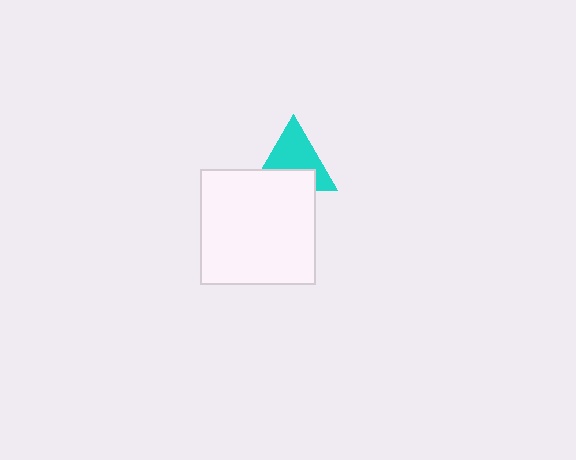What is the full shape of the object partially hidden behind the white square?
The partially hidden object is a cyan triangle.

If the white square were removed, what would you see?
You would see the complete cyan triangle.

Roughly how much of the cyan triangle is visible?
About half of it is visible (roughly 62%).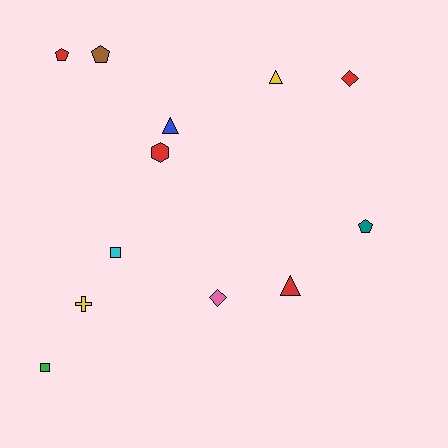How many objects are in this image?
There are 12 objects.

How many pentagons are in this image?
There are 3 pentagons.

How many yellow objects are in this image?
There are 2 yellow objects.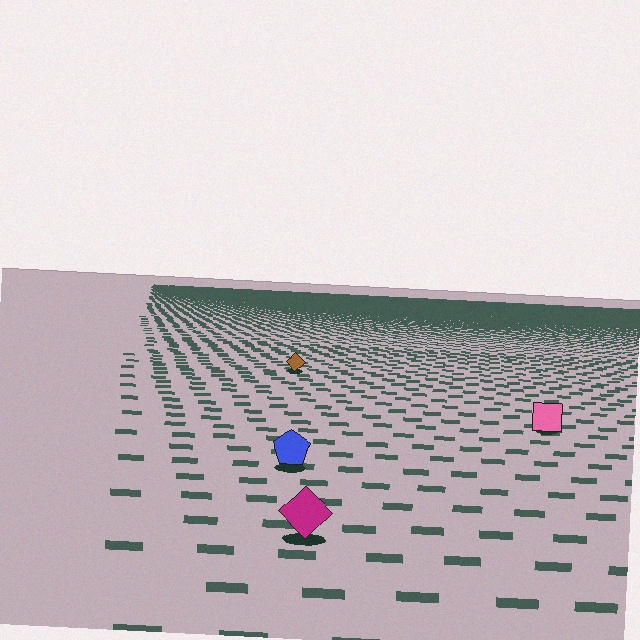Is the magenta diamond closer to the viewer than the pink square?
Yes. The magenta diamond is closer — you can tell from the texture gradient: the ground texture is coarser near it.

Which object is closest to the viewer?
The magenta diamond is closest. The texture marks near it are larger and more spread out.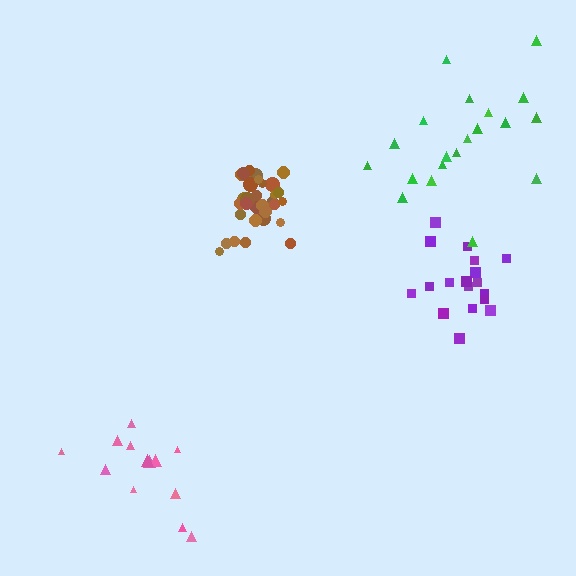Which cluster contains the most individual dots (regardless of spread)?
Brown (31).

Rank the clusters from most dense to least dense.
brown, purple, pink, green.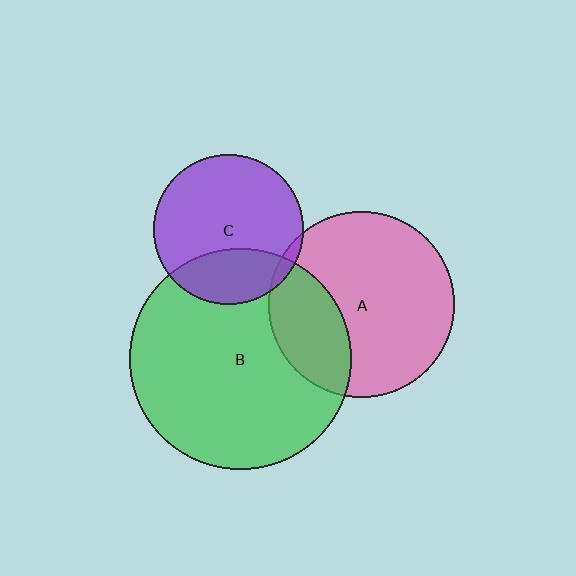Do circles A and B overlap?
Yes.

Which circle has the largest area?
Circle B (green).